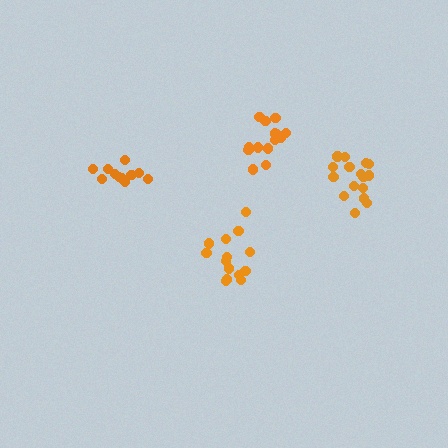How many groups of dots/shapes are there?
There are 4 groups.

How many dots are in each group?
Group 1: 15 dots, Group 2: 14 dots, Group 3: 11 dots, Group 4: 16 dots (56 total).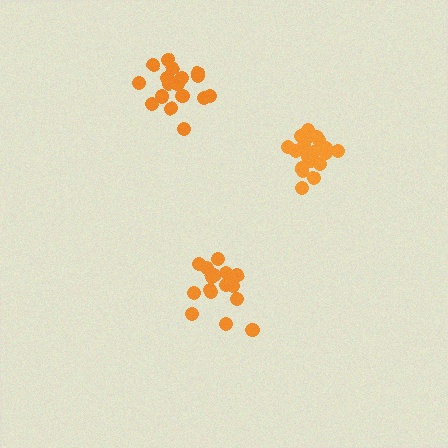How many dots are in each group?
Group 1: 19 dots, Group 2: 17 dots, Group 3: 18 dots (54 total).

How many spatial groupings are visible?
There are 3 spatial groupings.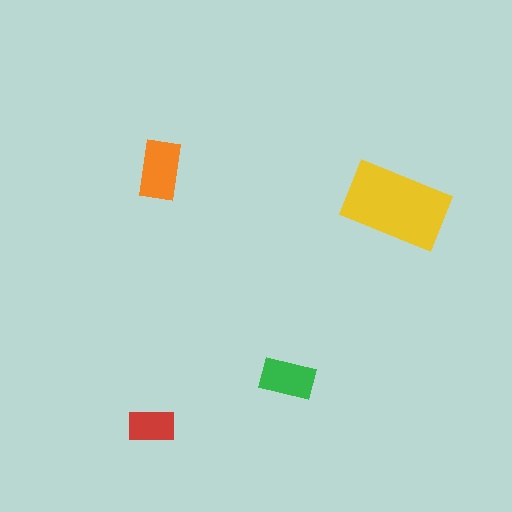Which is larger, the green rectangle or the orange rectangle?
The orange one.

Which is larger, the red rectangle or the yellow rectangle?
The yellow one.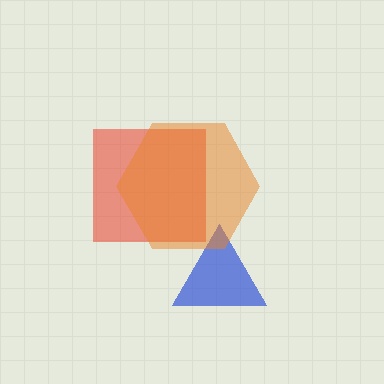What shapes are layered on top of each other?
The layered shapes are: a red square, a blue triangle, an orange hexagon.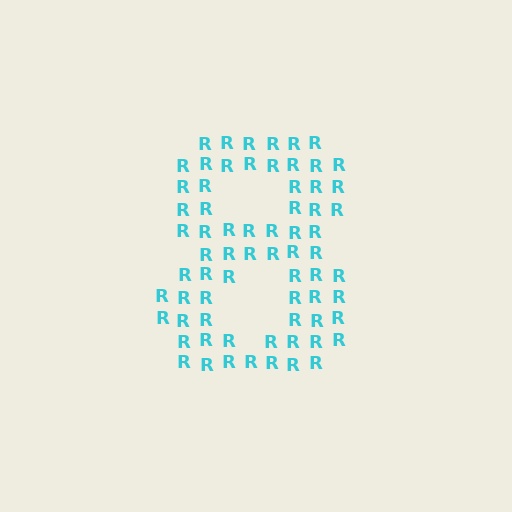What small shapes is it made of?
It is made of small letter R's.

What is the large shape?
The large shape is the digit 8.